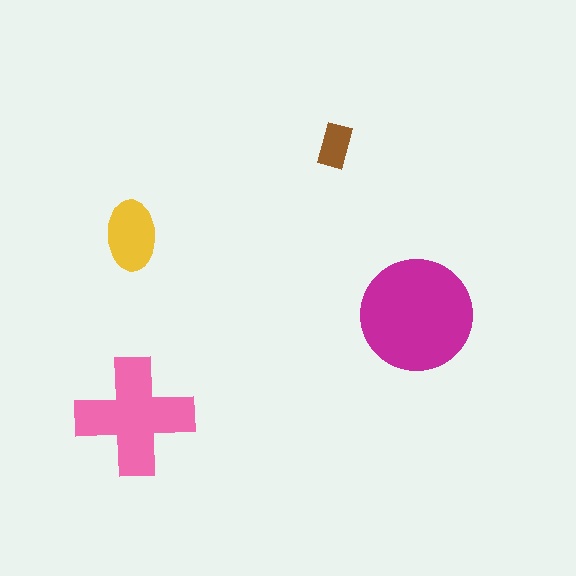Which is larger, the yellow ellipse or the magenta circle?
The magenta circle.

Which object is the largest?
The magenta circle.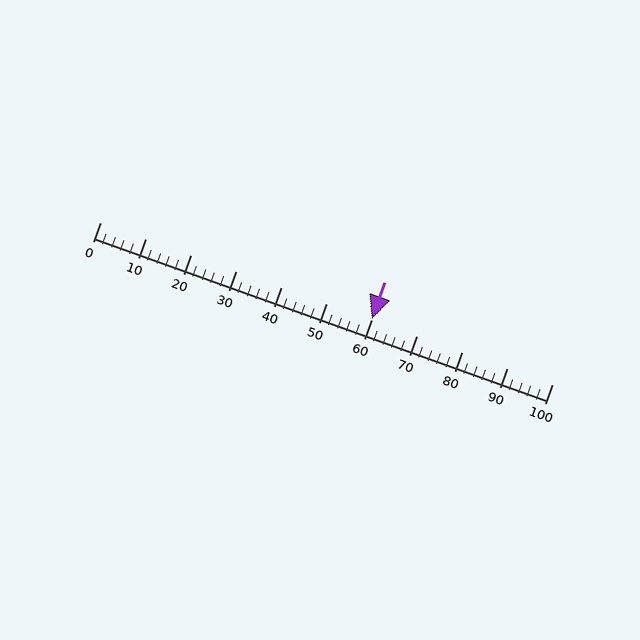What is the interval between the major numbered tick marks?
The major tick marks are spaced 10 units apart.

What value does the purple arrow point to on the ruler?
The purple arrow points to approximately 60.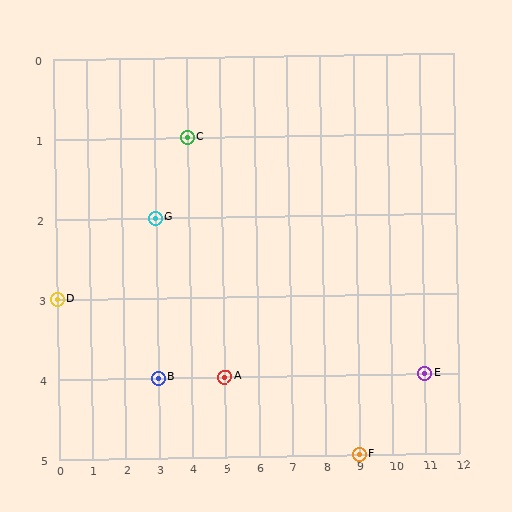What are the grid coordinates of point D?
Point D is at grid coordinates (0, 3).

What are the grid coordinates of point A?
Point A is at grid coordinates (5, 4).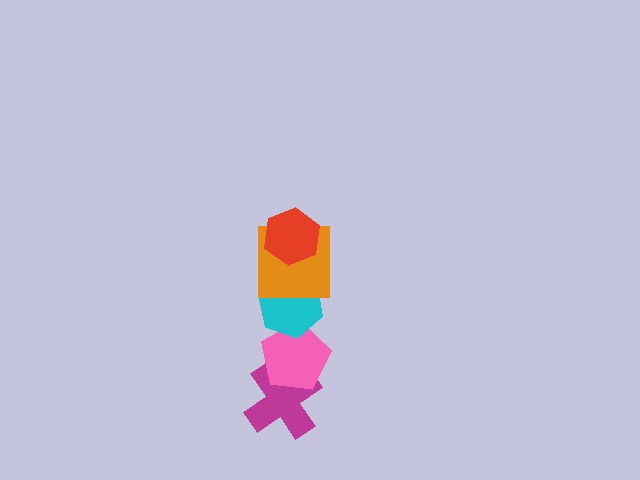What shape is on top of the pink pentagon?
The cyan hexagon is on top of the pink pentagon.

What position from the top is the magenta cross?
The magenta cross is 5th from the top.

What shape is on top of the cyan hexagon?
The orange square is on top of the cyan hexagon.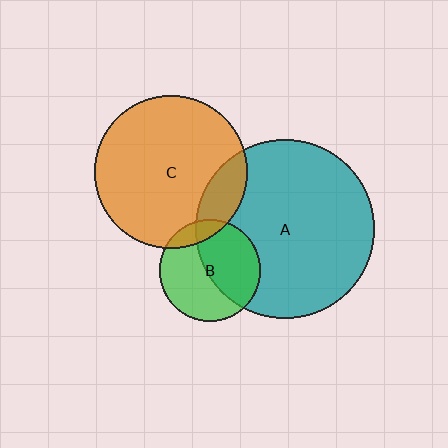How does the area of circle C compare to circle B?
Approximately 2.3 times.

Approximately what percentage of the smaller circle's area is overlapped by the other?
Approximately 15%.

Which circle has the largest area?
Circle A (teal).